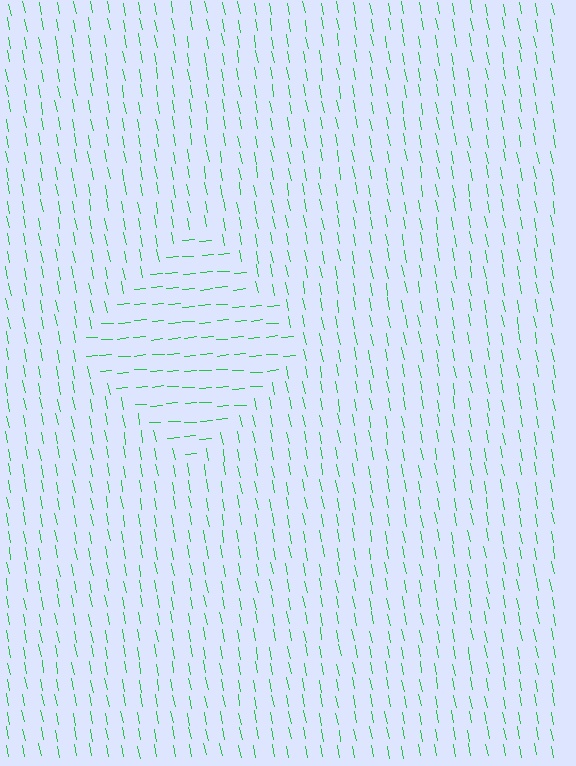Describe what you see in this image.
The image is filled with small green line segments. A diamond region in the image has lines oriented differently from the surrounding lines, creating a visible texture boundary.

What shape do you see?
I see a diamond.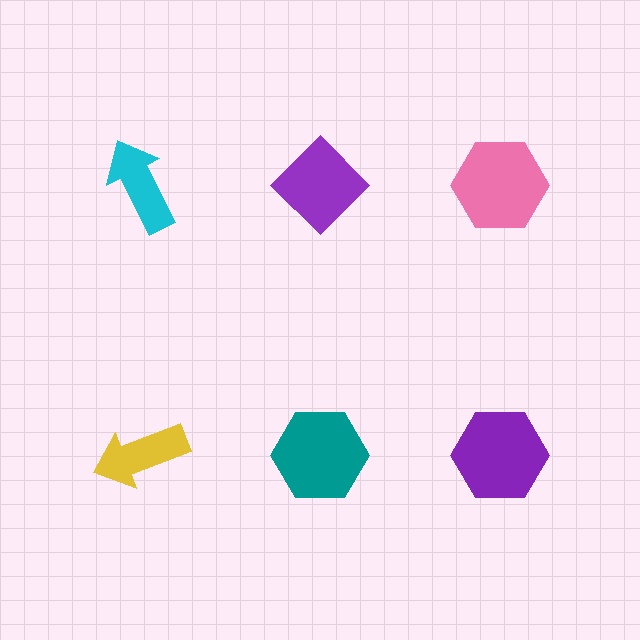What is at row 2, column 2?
A teal hexagon.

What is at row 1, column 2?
A purple diamond.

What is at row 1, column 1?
A cyan arrow.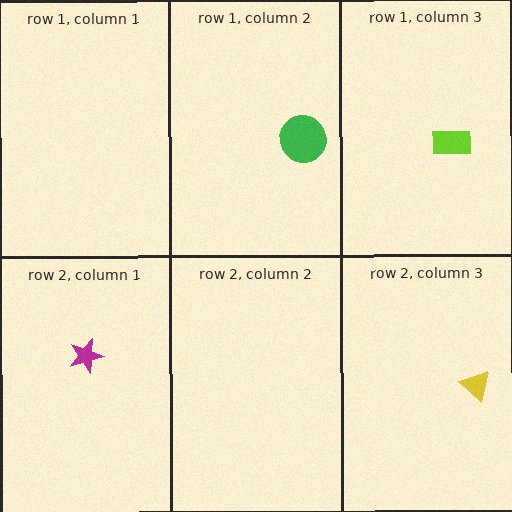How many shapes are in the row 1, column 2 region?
1.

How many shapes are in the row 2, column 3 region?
1.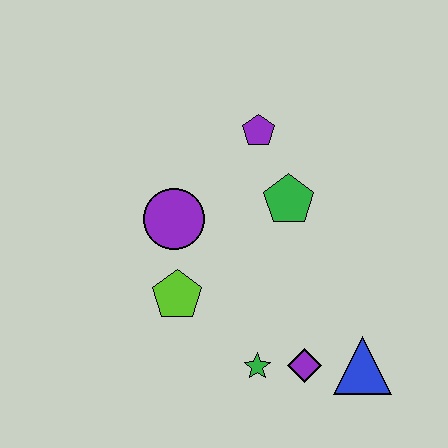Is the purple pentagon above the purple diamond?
Yes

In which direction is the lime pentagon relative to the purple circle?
The lime pentagon is below the purple circle.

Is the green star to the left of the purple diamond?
Yes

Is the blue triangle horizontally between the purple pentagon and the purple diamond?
No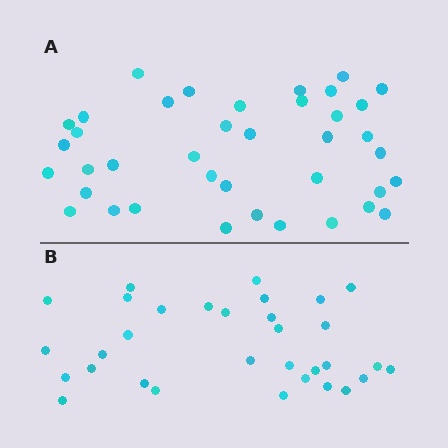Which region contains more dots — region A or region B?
Region A (the top region) has more dots.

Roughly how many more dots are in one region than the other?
Region A has roughly 8 or so more dots than region B.